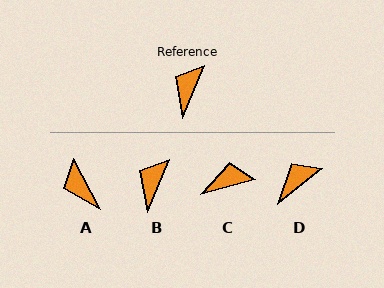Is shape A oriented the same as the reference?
No, it is off by about 51 degrees.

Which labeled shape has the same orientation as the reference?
B.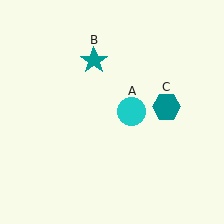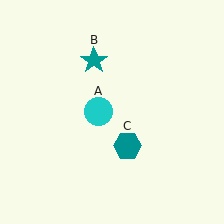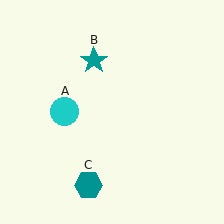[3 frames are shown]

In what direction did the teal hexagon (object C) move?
The teal hexagon (object C) moved down and to the left.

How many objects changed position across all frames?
2 objects changed position: cyan circle (object A), teal hexagon (object C).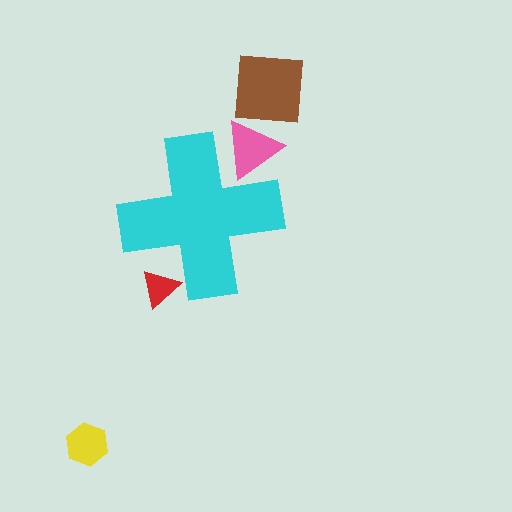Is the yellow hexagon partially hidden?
No, the yellow hexagon is fully visible.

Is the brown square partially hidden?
No, the brown square is fully visible.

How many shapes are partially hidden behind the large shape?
2 shapes are partially hidden.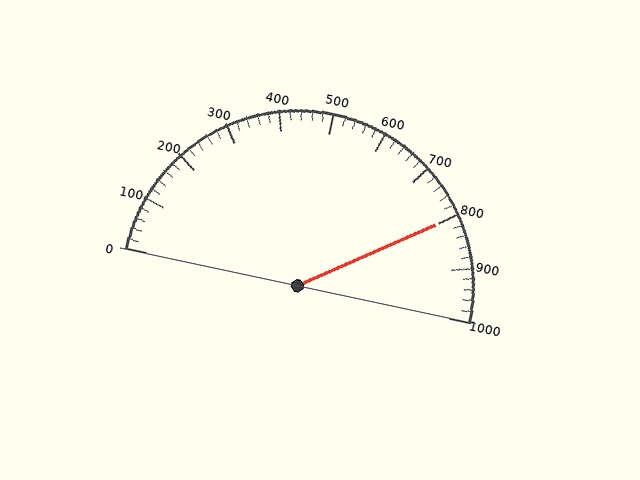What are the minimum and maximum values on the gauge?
The gauge ranges from 0 to 1000.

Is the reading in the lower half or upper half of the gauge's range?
The reading is in the upper half of the range (0 to 1000).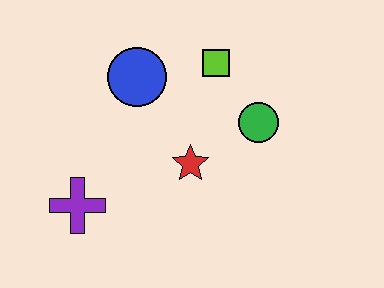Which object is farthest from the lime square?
The purple cross is farthest from the lime square.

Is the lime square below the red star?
No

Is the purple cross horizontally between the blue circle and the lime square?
No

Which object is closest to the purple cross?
The red star is closest to the purple cross.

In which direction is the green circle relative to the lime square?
The green circle is below the lime square.